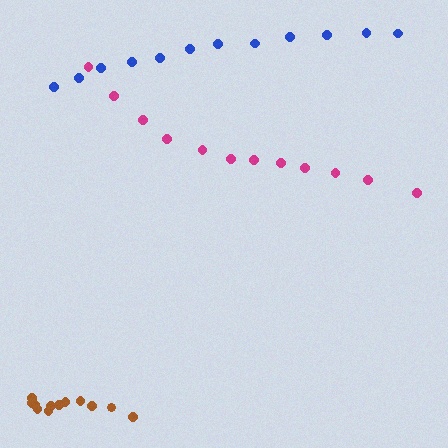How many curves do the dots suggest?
There are 3 distinct paths.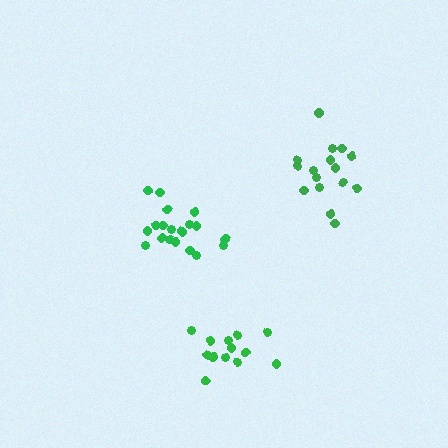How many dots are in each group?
Group 1: 19 dots, Group 2: 16 dots, Group 3: 13 dots (48 total).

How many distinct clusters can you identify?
There are 3 distinct clusters.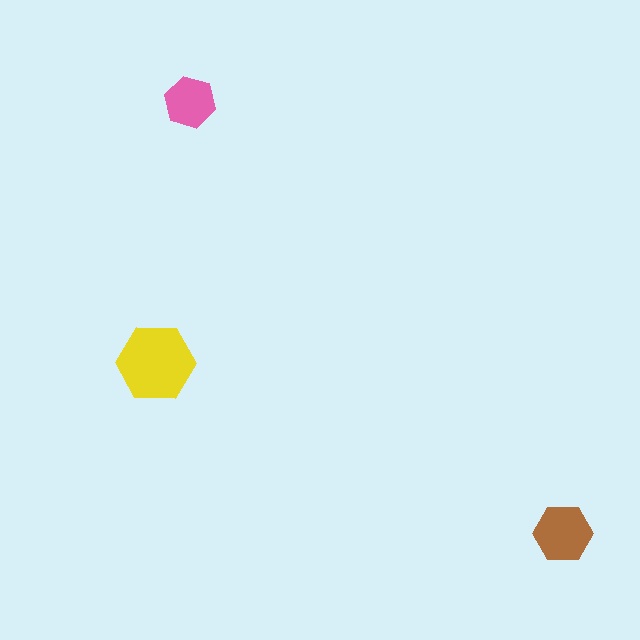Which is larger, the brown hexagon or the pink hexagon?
The brown one.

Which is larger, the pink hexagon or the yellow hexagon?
The yellow one.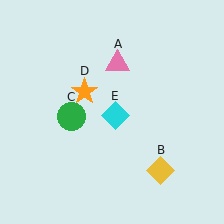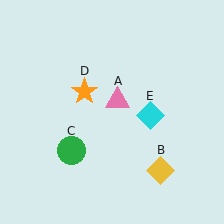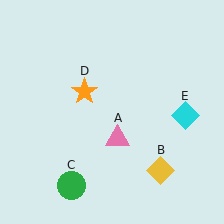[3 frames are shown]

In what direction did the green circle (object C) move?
The green circle (object C) moved down.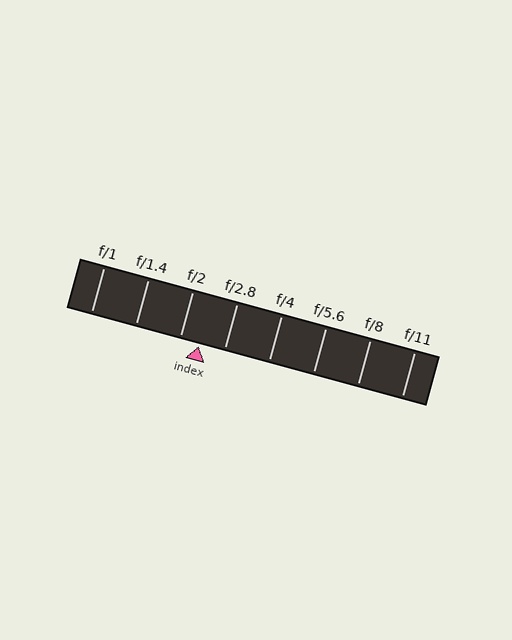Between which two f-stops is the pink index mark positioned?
The index mark is between f/2 and f/2.8.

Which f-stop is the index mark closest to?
The index mark is closest to f/2.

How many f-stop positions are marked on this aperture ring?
There are 8 f-stop positions marked.